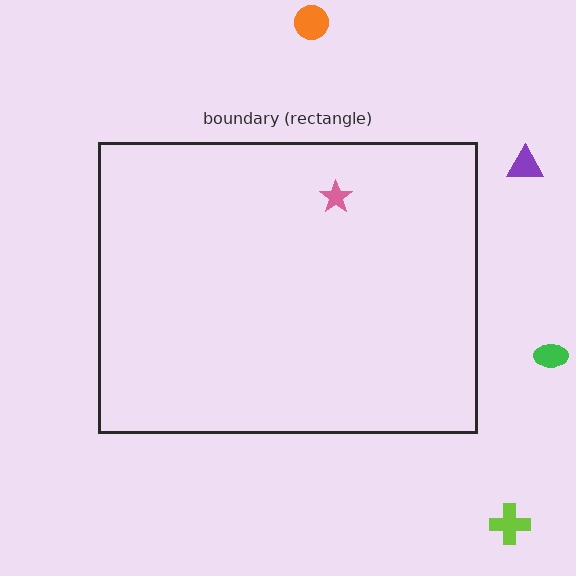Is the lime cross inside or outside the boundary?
Outside.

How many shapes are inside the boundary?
1 inside, 4 outside.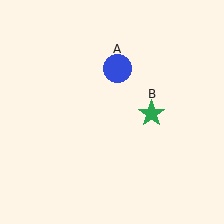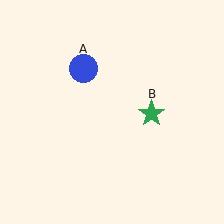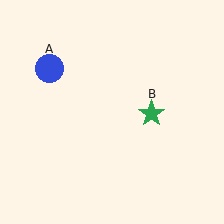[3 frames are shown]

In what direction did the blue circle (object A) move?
The blue circle (object A) moved left.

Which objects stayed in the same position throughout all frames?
Green star (object B) remained stationary.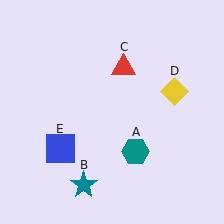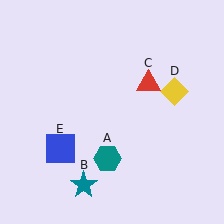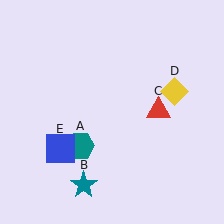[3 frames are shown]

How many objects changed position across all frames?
2 objects changed position: teal hexagon (object A), red triangle (object C).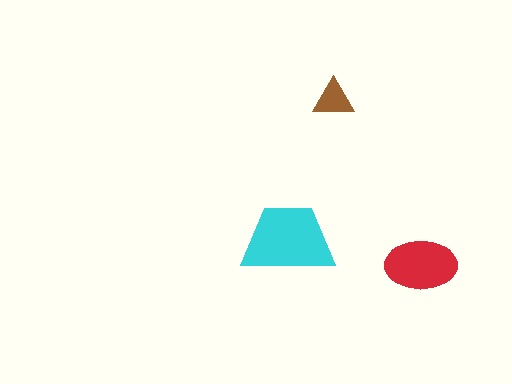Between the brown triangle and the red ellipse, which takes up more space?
The red ellipse.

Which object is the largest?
The cyan trapezoid.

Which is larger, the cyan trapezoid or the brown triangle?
The cyan trapezoid.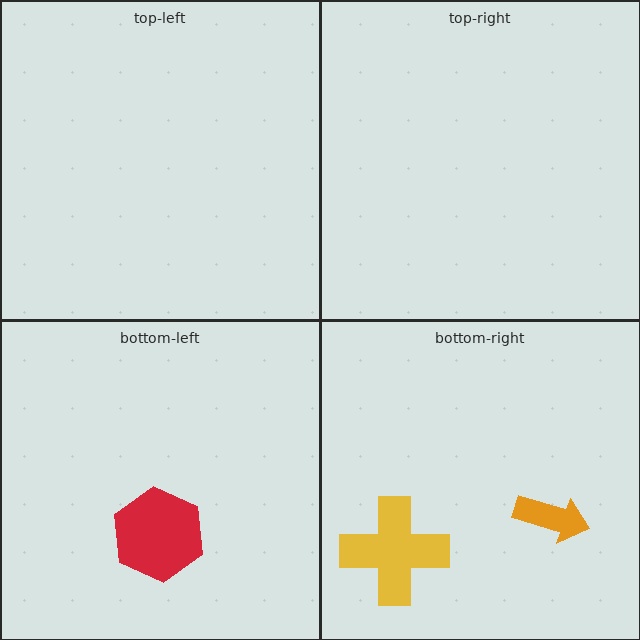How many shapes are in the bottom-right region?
2.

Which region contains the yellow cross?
The bottom-right region.